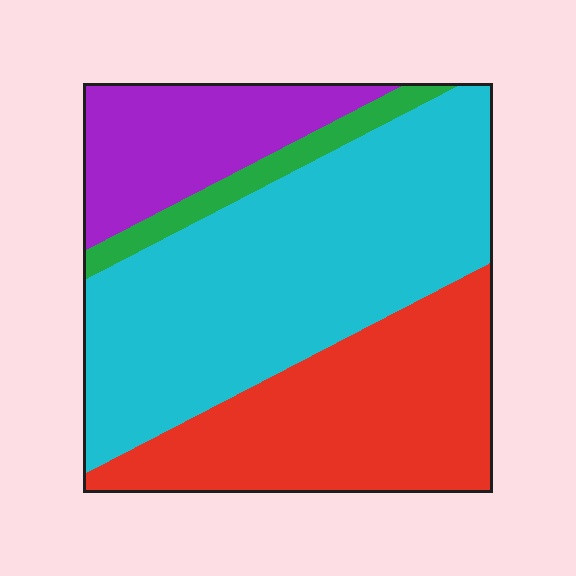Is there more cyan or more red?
Cyan.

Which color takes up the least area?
Green, at roughly 5%.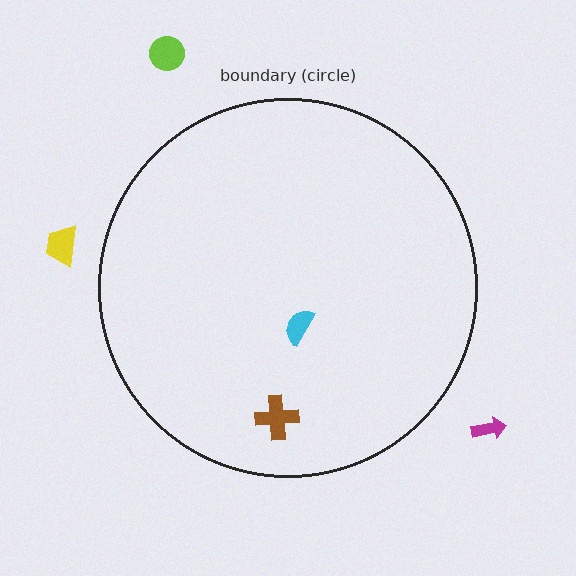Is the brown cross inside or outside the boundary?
Inside.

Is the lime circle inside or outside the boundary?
Outside.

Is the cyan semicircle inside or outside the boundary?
Inside.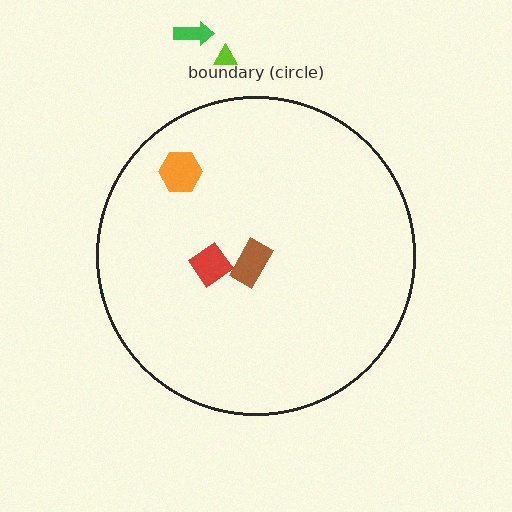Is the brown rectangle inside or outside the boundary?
Inside.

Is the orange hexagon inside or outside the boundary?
Inside.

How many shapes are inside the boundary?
3 inside, 2 outside.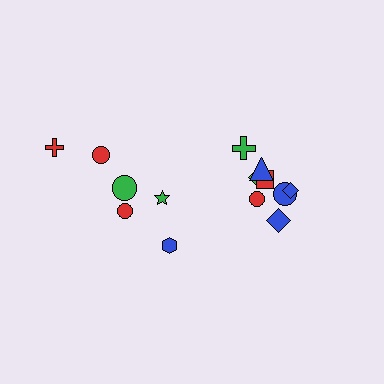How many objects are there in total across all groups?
There are 14 objects.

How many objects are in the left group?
There are 6 objects.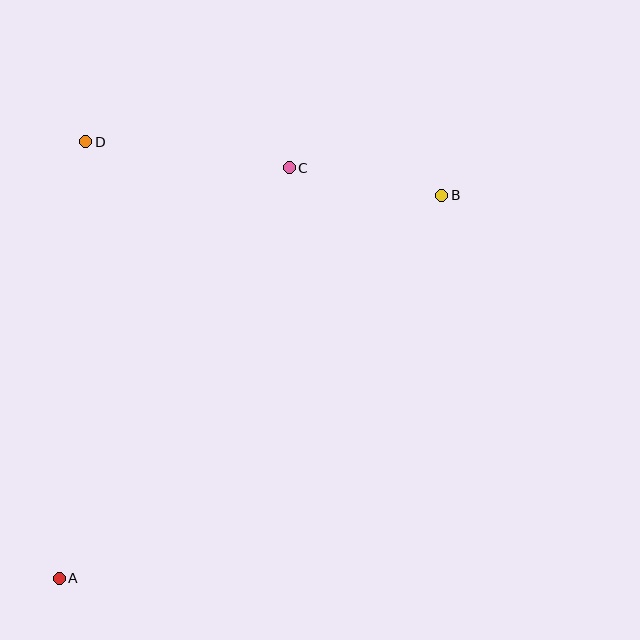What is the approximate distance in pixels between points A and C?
The distance between A and C is approximately 471 pixels.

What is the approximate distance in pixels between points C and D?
The distance between C and D is approximately 205 pixels.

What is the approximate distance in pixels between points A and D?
The distance between A and D is approximately 437 pixels.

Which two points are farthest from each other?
Points A and B are farthest from each other.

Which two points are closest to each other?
Points B and C are closest to each other.